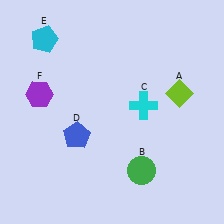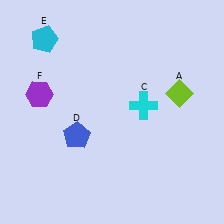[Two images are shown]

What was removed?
The green circle (B) was removed in Image 2.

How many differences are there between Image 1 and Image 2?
There is 1 difference between the two images.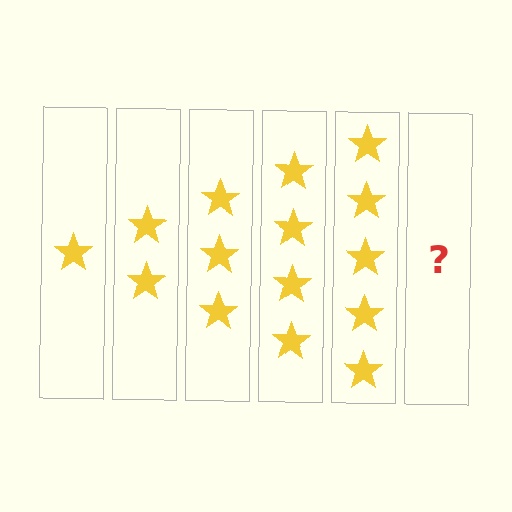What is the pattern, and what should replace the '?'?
The pattern is that each step adds one more star. The '?' should be 6 stars.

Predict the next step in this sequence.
The next step is 6 stars.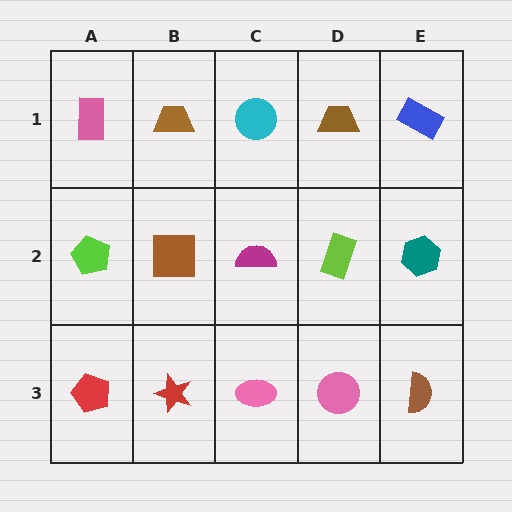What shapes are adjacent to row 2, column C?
A cyan circle (row 1, column C), a pink ellipse (row 3, column C), a brown square (row 2, column B), a lime rectangle (row 2, column D).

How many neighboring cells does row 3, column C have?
3.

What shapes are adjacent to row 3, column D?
A lime rectangle (row 2, column D), a pink ellipse (row 3, column C), a brown semicircle (row 3, column E).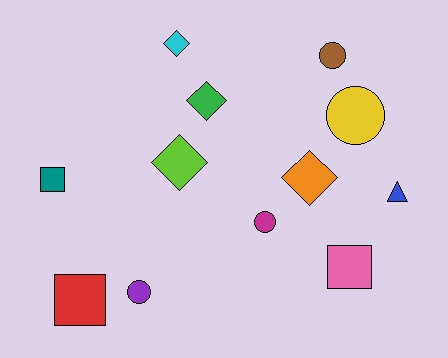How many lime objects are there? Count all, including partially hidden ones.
There is 1 lime object.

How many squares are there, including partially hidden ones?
There are 3 squares.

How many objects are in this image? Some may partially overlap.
There are 12 objects.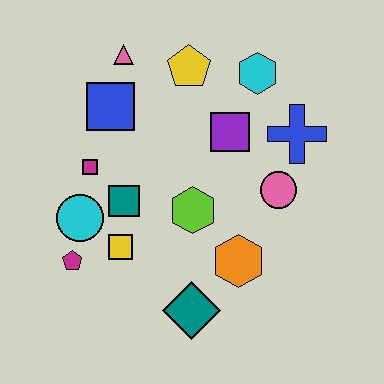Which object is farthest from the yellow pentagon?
The teal diamond is farthest from the yellow pentagon.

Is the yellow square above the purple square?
No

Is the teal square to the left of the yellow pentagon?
Yes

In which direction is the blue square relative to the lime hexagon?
The blue square is above the lime hexagon.